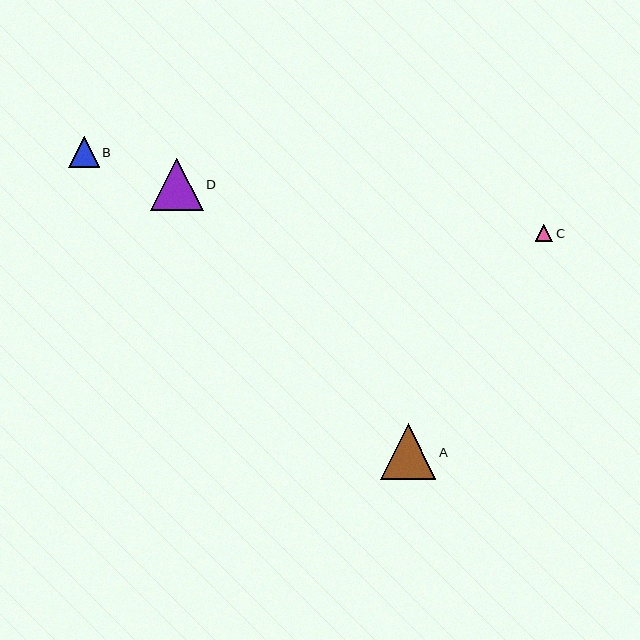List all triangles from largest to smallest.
From largest to smallest: A, D, B, C.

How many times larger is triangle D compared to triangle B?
Triangle D is approximately 1.7 times the size of triangle B.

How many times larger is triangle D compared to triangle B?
Triangle D is approximately 1.7 times the size of triangle B.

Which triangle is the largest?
Triangle A is the largest with a size of approximately 56 pixels.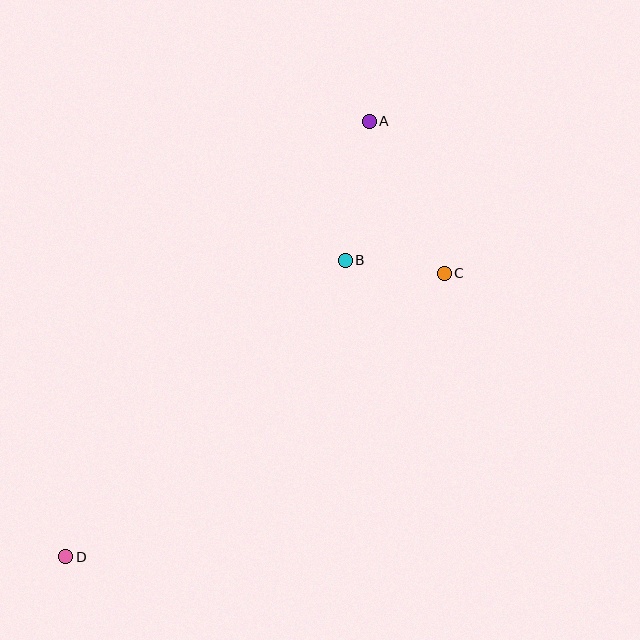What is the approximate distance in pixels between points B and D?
The distance between B and D is approximately 408 pixels.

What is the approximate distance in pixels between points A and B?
The distance between A and B is approximately 141 pixels.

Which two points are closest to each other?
Points B and C are closest to each other.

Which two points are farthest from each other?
Points A and D are farthest from each other.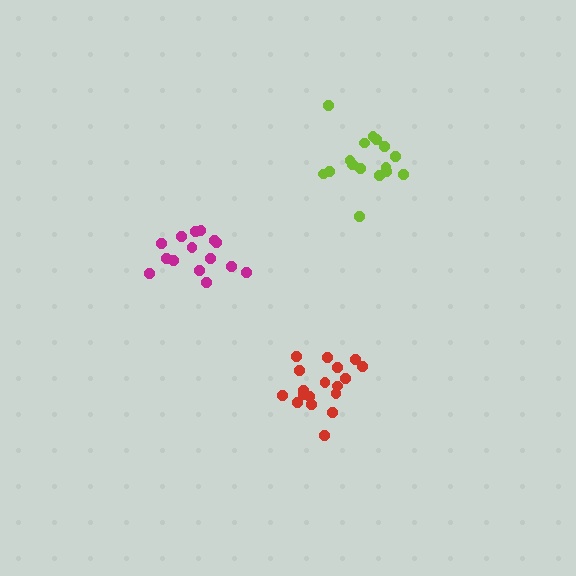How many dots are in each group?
Group 1: 16 dots, Group 2: 18 dots, Group 3: 15 dots (49 total).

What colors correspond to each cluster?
The clusters are colored: lime, red, magenta.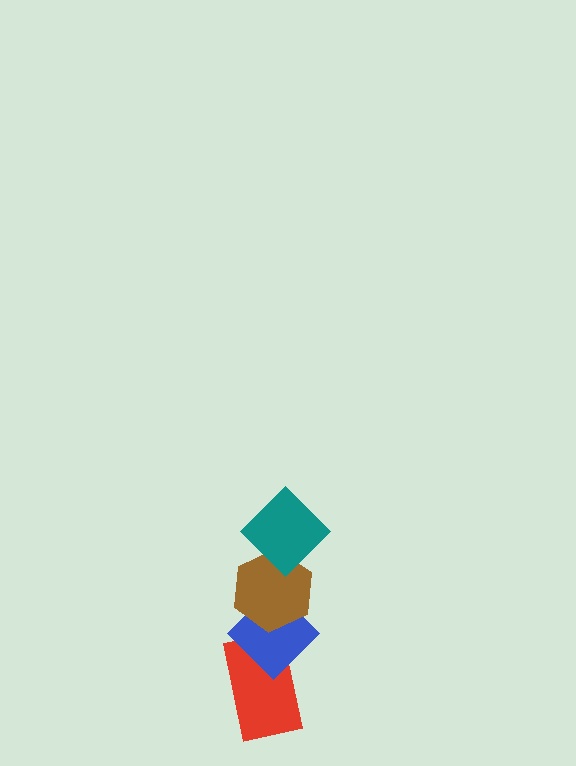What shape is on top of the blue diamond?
The brown hexagon is on top of the blue diamond.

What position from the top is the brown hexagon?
The brown hexagon is 2nd from the top.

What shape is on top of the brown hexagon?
The teal diamond is on top of the brown hexagon.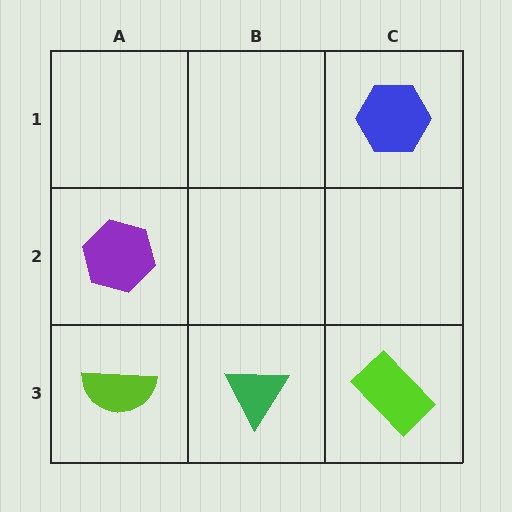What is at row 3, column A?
A lime semicircle.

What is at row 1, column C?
A blue hexagon.